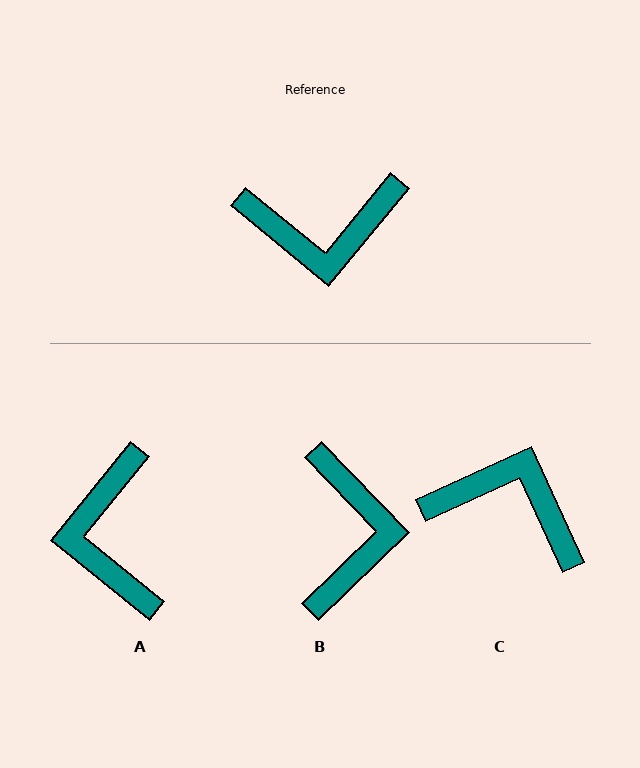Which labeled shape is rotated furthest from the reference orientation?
C, about 154 degrees away.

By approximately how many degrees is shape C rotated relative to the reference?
Approximately 154 degrees counter-clockwise.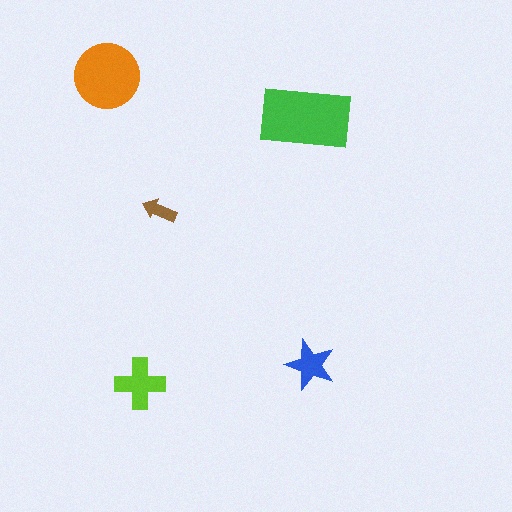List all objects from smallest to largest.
The brown arrow, the blue star, the lime cross, the orange circle, the green rectangle.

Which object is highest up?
The orange circle is topmost.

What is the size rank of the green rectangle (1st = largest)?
1st.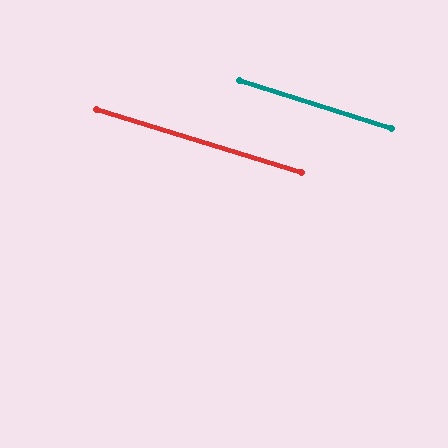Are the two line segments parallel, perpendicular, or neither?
Parallel — their directions differ by only 0.6°.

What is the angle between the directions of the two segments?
Approximately 1 degree.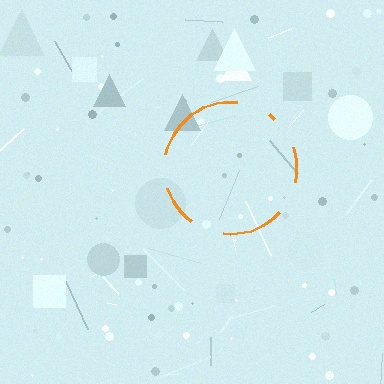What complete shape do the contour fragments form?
The contour fragments form a circle.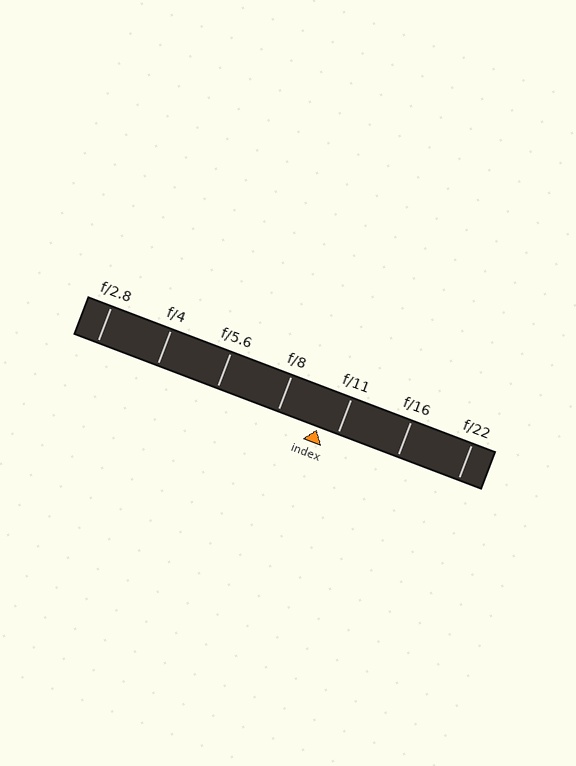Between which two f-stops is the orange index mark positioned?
The index mark is between f/8 and f/11.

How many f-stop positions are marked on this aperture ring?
There are 7 f-stop positions marked.